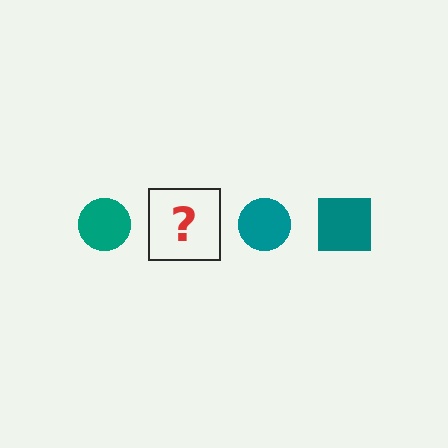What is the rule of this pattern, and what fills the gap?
The rule is that the pattern cycles through circle, square shapes in teal. The gap should be filled with a teal square.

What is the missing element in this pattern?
The missing element is a teal square.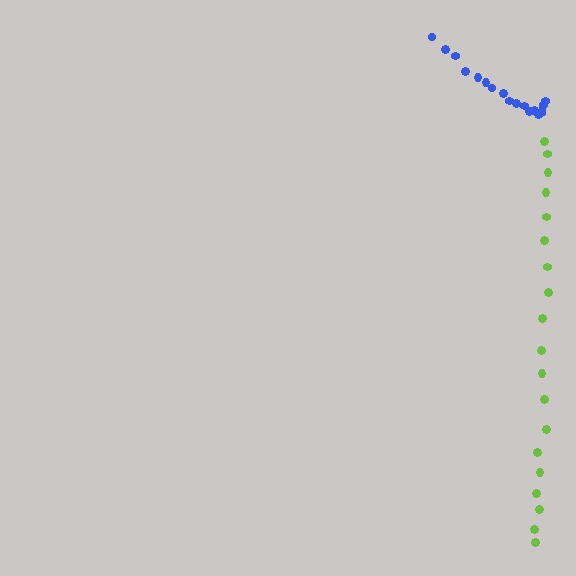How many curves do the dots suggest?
There are 2 distinct paths.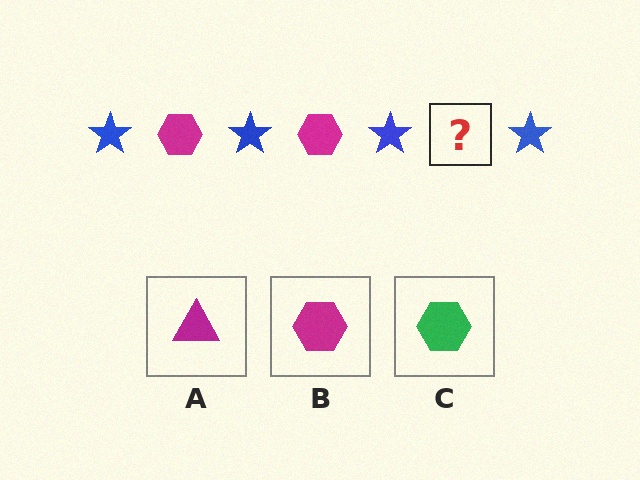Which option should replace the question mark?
Option B.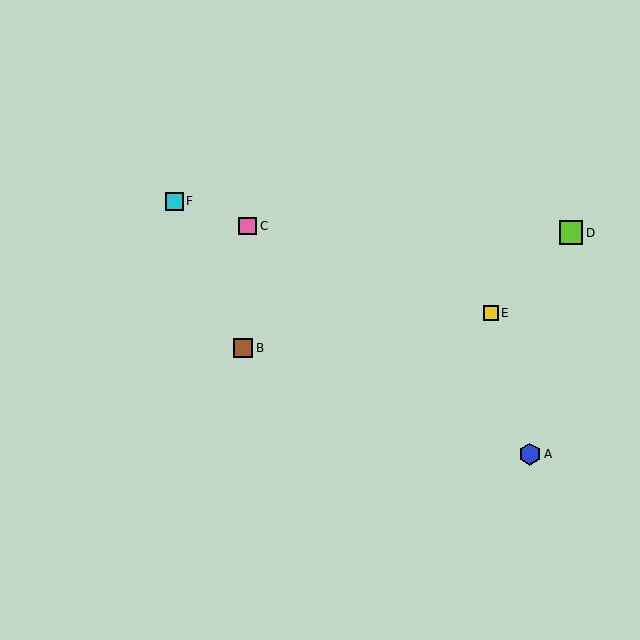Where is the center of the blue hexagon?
The center of the blue hexagon is at (530, 454).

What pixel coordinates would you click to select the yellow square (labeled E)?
Click at (491, 313) to select the yellow square E.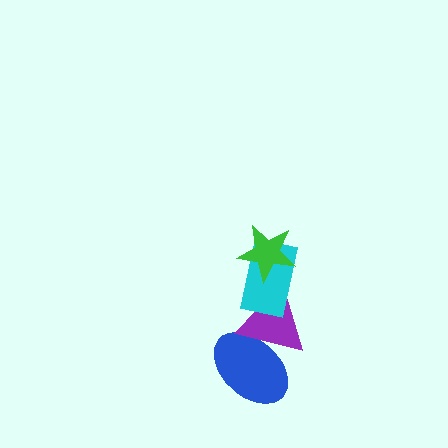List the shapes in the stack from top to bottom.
From top to bottom: the green star, the cyan rectangle, the purple triangle, the blue ellipse.